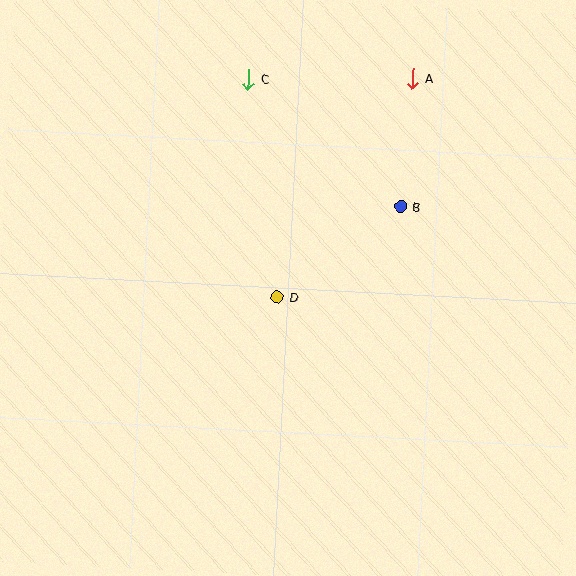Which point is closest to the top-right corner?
Point A is closest to the top-right corner.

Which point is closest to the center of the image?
Point D at (277, 297) is closest to the center.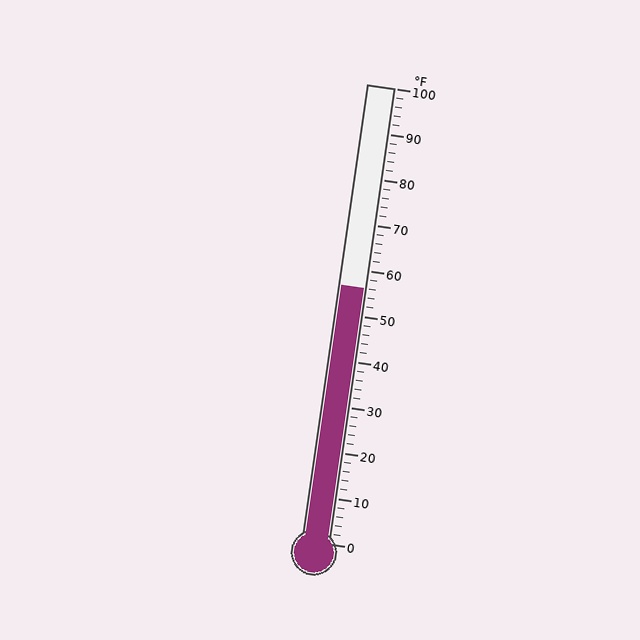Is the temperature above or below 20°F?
The temperature is above 20°F.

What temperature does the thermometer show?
The thermometer shows approximately 56°F.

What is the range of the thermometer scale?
The thermometer scale ranges from 0°F to 100°F.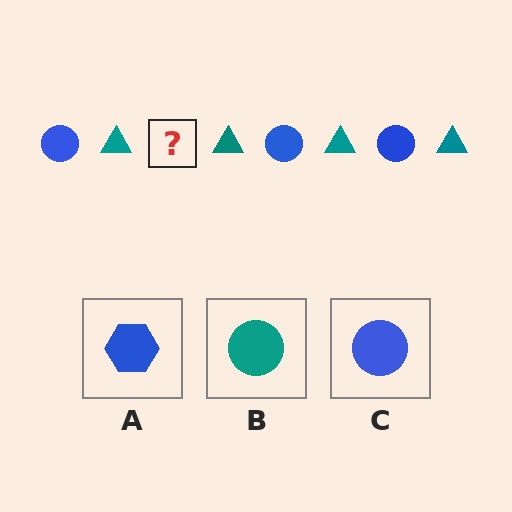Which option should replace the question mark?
Option C.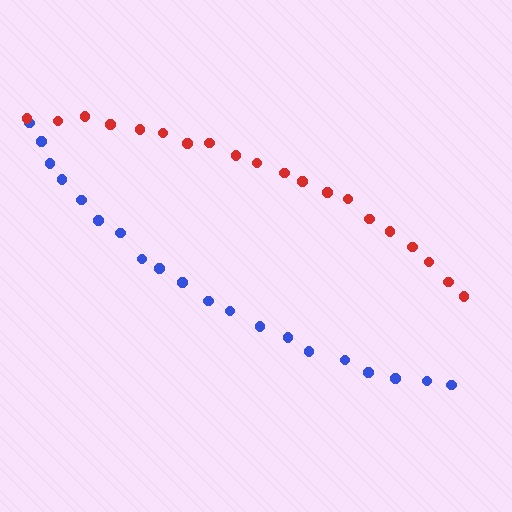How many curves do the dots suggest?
There are 2 distinct paths.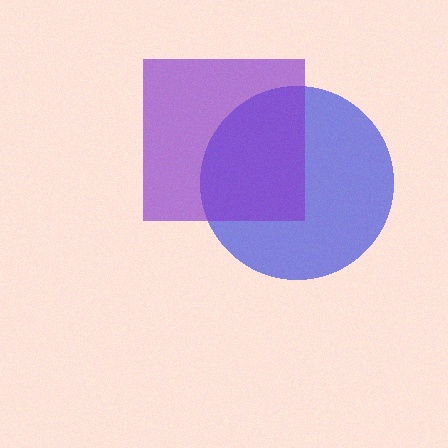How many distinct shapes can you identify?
There are 2 distinct shapes: a blue circle, a purple square.